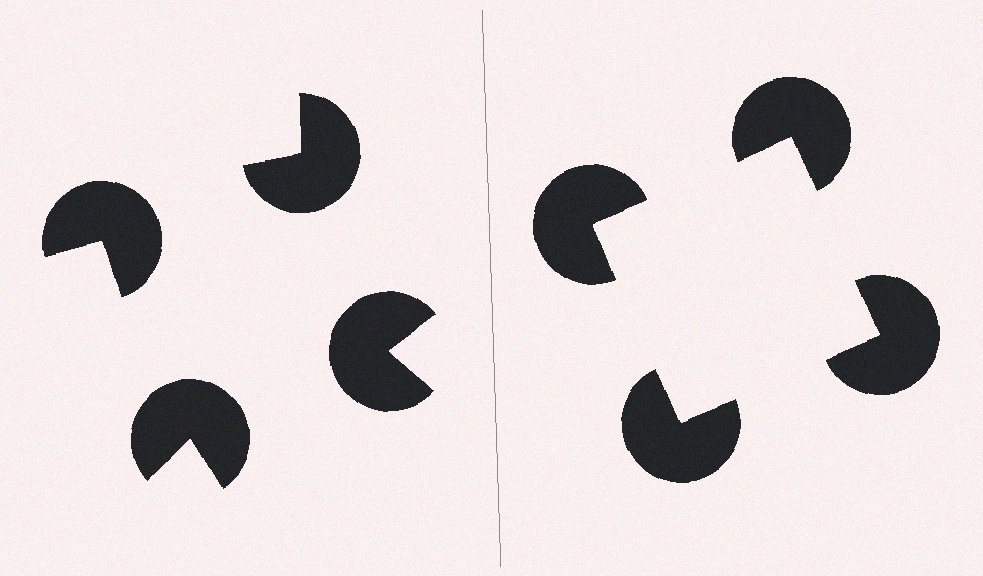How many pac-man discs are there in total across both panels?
8 — 4 on each side.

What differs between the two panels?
The pac-man discs are positioned identically on both sides; only the wedge orientations differ. On the right they align to a square; on the left they are misaligned.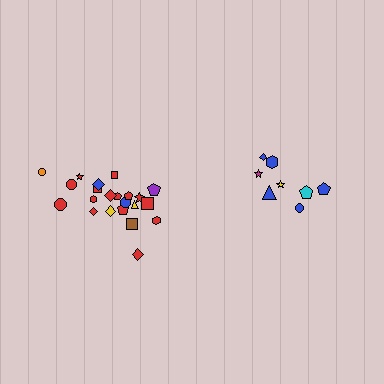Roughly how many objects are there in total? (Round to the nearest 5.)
Roughly 30 objects in total.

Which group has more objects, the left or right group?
The left group.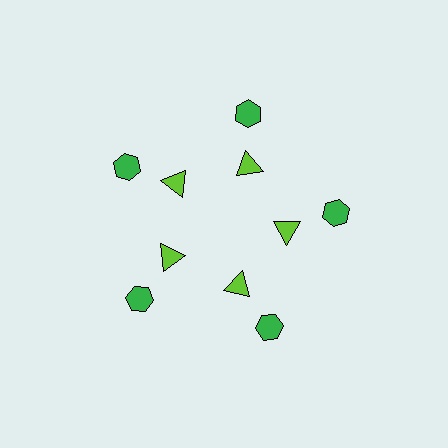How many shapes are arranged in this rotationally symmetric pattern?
There are 10 shapes, arranged in 5 groups of 2.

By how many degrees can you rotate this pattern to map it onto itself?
The pattern maps onto itself every 72 degrees of rotation.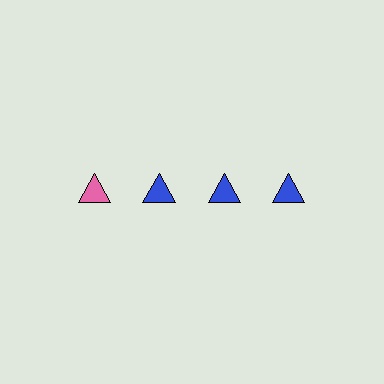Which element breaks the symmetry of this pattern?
The pink triangle in the top row, leftmost column breaks the symmetry. All other shapes are blue triangles.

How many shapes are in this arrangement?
There are 4 shapes arranged in a grid pattern.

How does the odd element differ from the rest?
It has a different color: pink instead of blue.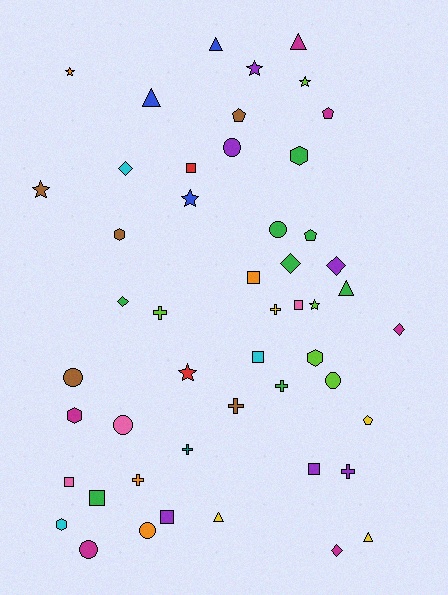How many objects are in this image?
There are 50 objects.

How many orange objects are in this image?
There are 4 orange objects.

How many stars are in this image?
There are 7 stars.